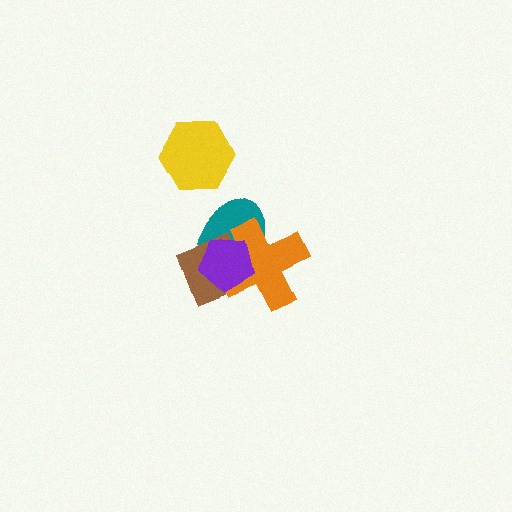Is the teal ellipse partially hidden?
Yes, it is partially covered by another shape.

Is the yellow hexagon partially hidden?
No, no other shape covers it.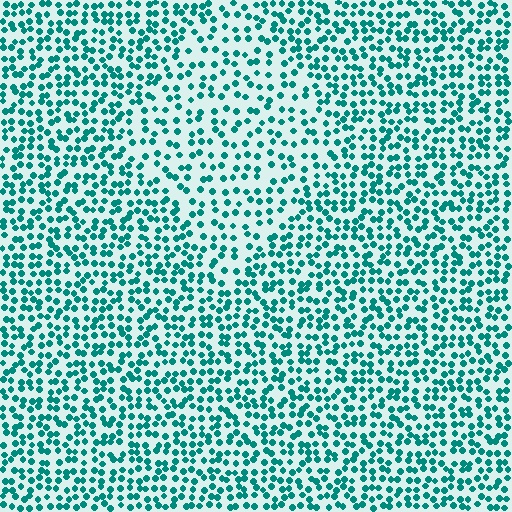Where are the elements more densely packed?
The elements are more densely packed outside the diamond boundary.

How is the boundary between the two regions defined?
The boundary is defined by a change in element density (approximately 1.6x ratio). All elements are the same color, size, and shape.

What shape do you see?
I see a diamond.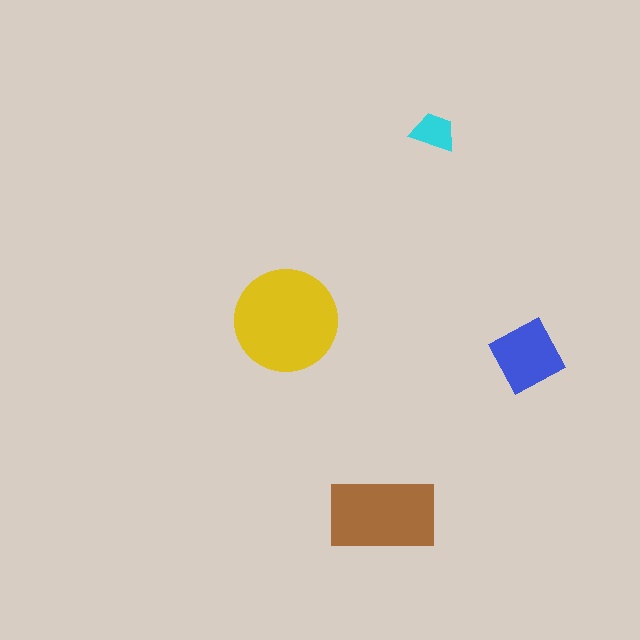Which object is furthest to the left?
The yellow circle is leftmost.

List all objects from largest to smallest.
The yellow circle, the brown rectangle, the blue square, the cyan trapezoid.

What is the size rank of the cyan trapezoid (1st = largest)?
4th.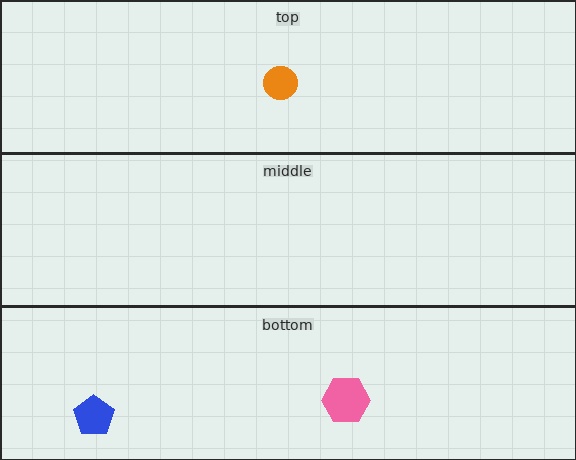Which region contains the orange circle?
The top region.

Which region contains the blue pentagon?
The bottom region.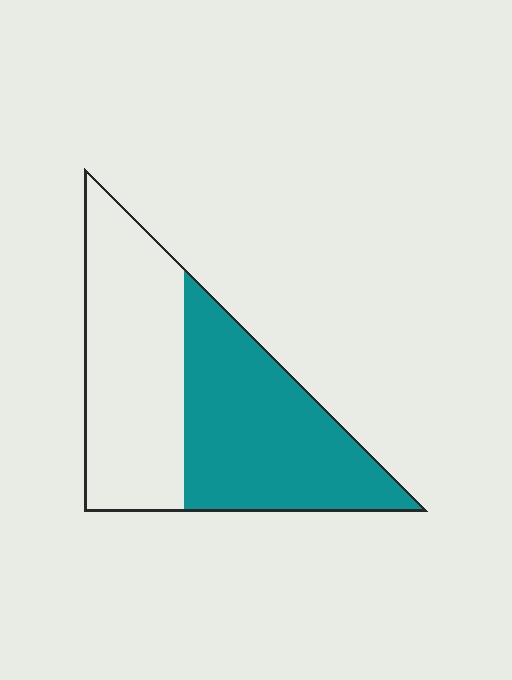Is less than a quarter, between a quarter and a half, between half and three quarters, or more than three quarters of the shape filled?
Between half and three quarters.